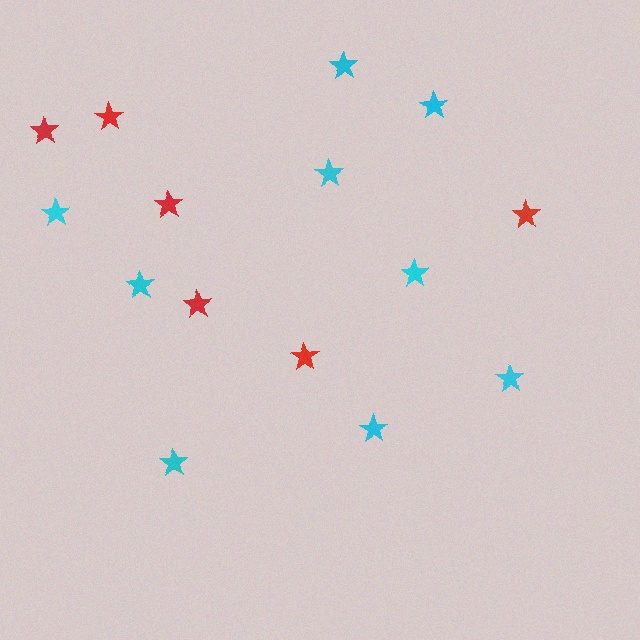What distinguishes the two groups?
There are 2 groups: one group of cyan stars (9) and one group of red stars (6).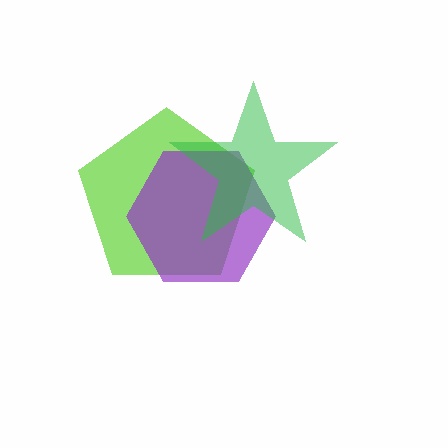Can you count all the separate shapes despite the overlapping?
Yes, there are 3 separate shapes.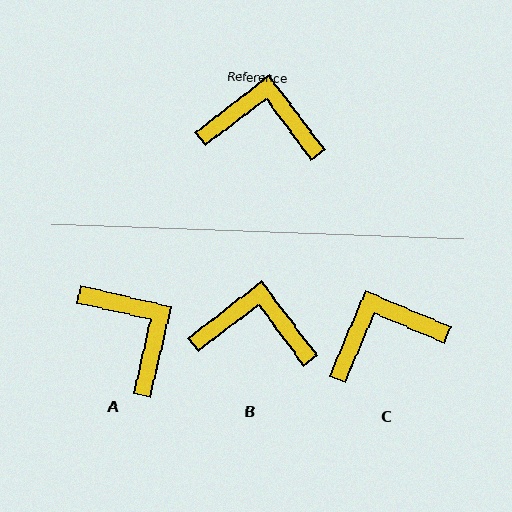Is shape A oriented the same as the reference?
No, it is off by about 50 degrees.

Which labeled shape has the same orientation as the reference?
B.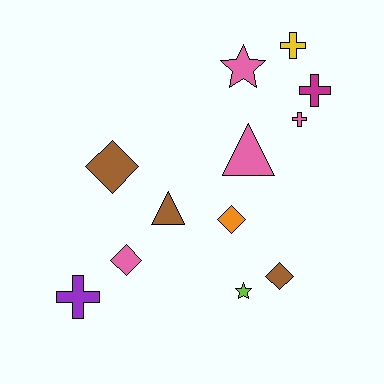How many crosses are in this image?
There are 4 crosses.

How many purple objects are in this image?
There is 1 purple object.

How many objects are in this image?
There are 12 objects.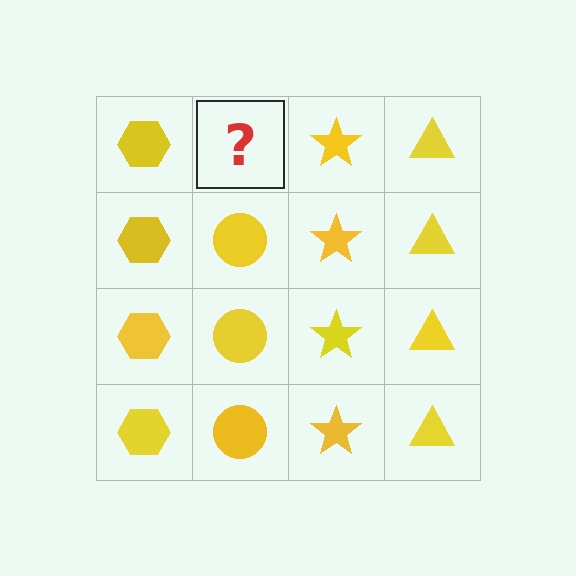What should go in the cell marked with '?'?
The missing cell should contain a yellow circle.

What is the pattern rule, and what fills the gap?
The rule is that each column has a consistent shape. The gap should be filled with a yellow circle.